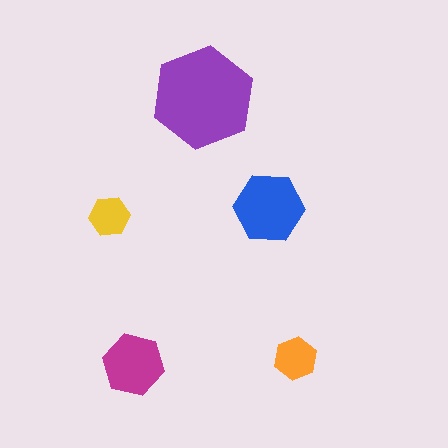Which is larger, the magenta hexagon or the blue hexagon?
The blue one.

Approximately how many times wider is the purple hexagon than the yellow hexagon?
About 2.5 times wider.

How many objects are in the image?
There are 5 objects in the image.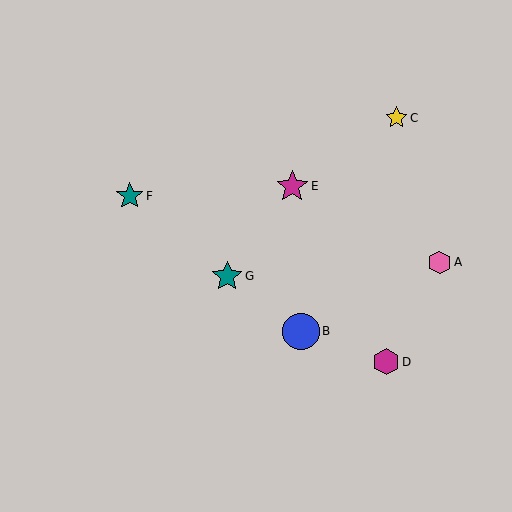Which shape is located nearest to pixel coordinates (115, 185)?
The teal star (labeled F) at (130, 196) is nearest to that location.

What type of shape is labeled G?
Shape G is a teal star.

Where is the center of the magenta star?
The center of the magenta star is at (292, 186).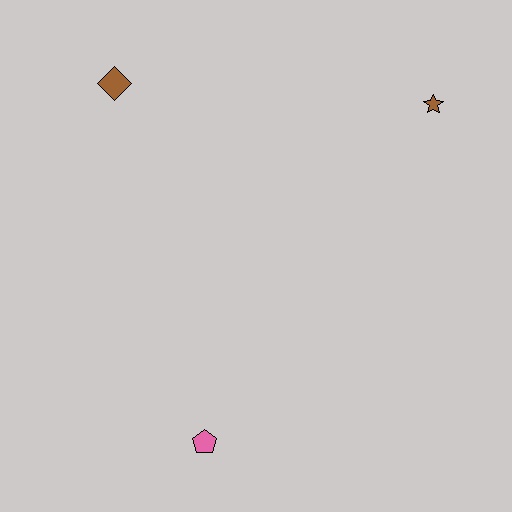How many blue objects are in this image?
There are no blue objects.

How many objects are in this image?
There are 3 objects.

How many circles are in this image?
There are no circles.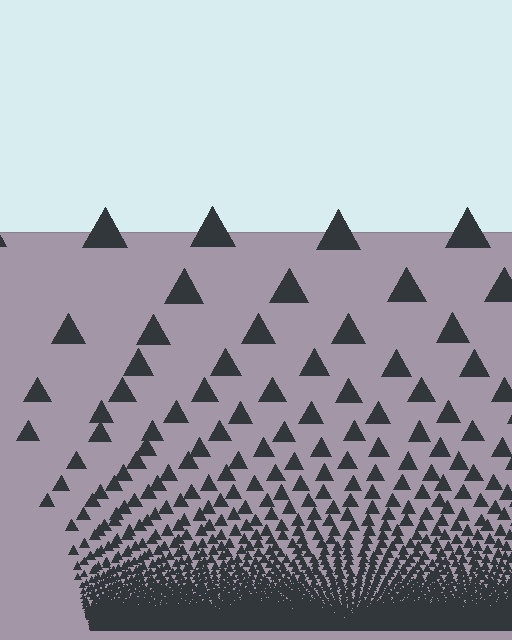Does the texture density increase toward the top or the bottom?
Density increases toward the bottom.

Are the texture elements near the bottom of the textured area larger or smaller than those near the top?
Smaller. The gradient is inverted — elements near the bottom are smaller and denser.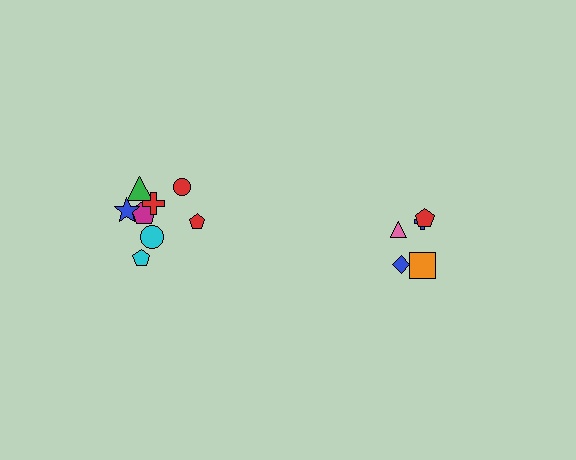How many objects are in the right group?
There are 5 objects.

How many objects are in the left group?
There are 8 objects.